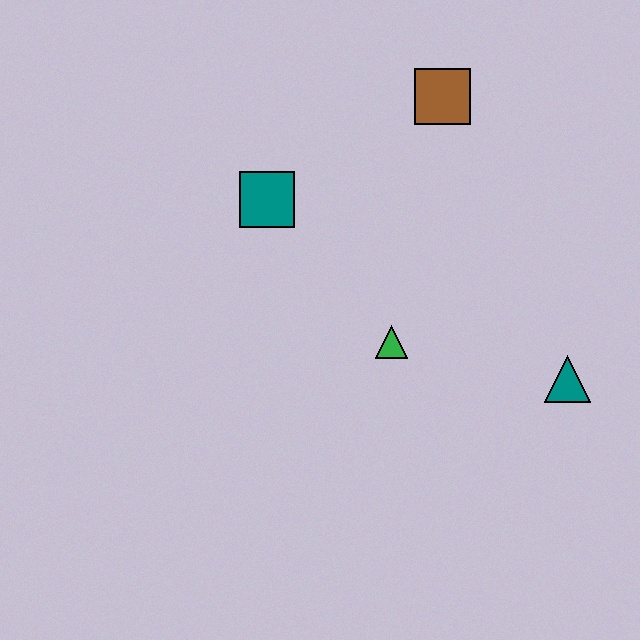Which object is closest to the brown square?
The teal square is closest to the brown square.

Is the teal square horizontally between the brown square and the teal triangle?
No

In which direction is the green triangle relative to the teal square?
The green triangle is below the teal square.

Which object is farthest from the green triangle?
The brown square is farthest from the green triangle.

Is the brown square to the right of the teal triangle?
No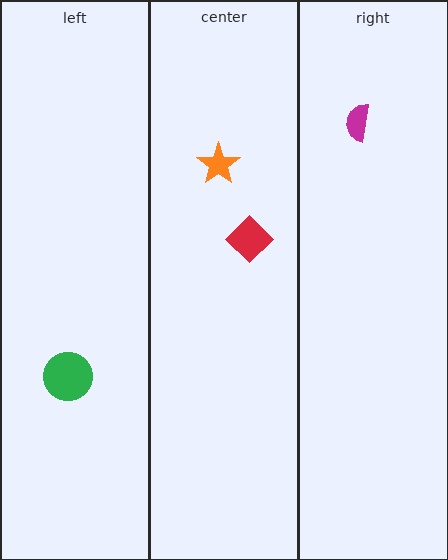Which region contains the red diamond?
The center region.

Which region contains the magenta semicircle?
The right region.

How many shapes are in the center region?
2.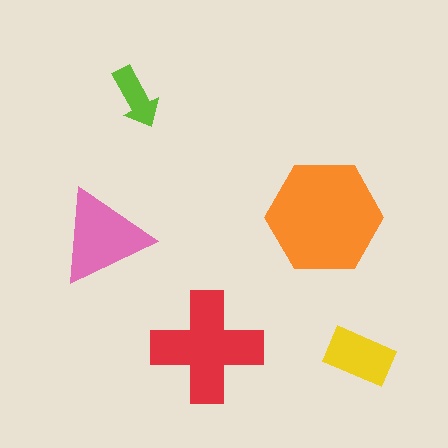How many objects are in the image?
There are 5 objects in the image.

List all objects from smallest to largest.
The lime arrow, the yellow rectangle, the pink triangle, the red cross, the orange hexagon.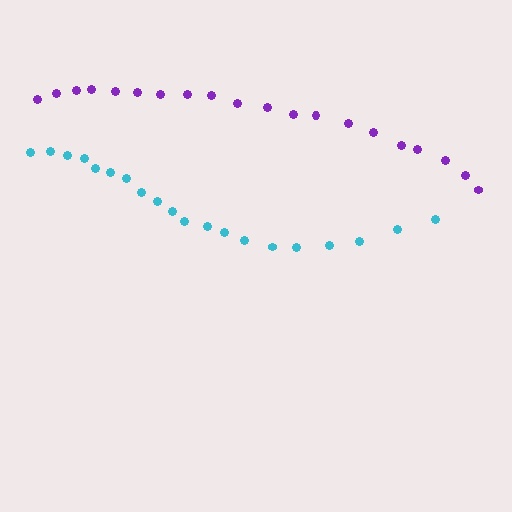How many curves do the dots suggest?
There are 2 distinct paths.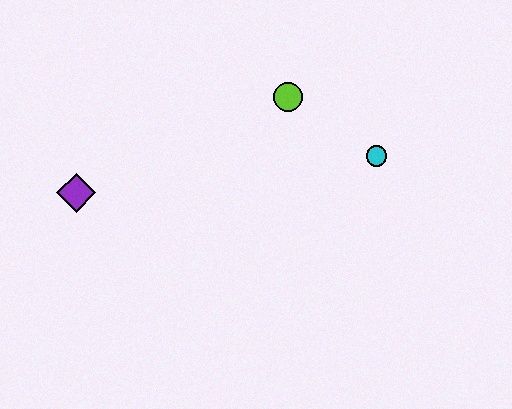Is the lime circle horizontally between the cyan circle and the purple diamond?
Yes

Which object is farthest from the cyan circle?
The purple diamond is farthest from the cyan circle.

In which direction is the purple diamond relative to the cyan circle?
The purple diamond is to the left of the cyan circle.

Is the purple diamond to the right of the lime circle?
No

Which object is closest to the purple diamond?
The lime circle is closest to the purple diamond.